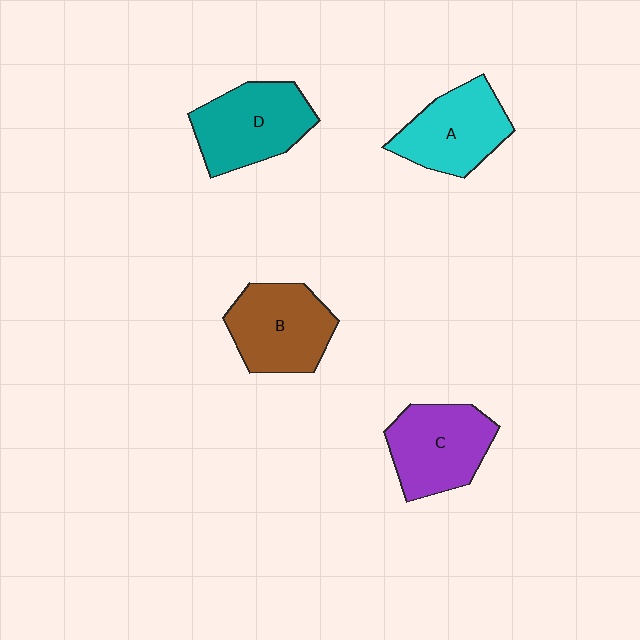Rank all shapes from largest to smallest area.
From largest to smallest: D (teal), C (purple), B (brown), A (cyan).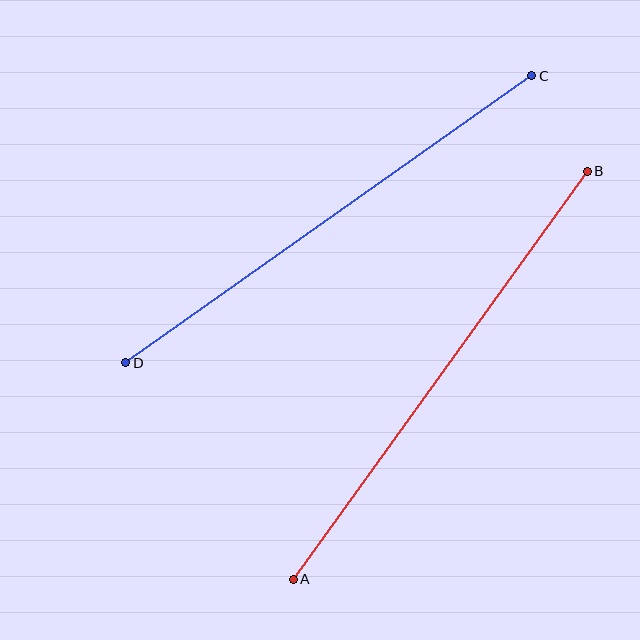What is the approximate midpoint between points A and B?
The midpoint is at approximately (440, 375) pixels.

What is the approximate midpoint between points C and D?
The midpoint is at approximately (329, 219) pixels.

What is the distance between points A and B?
The distance is approximately 503 pixels.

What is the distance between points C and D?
The distance is approximately 498 pixels.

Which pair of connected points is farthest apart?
Points A and B are farthest apart.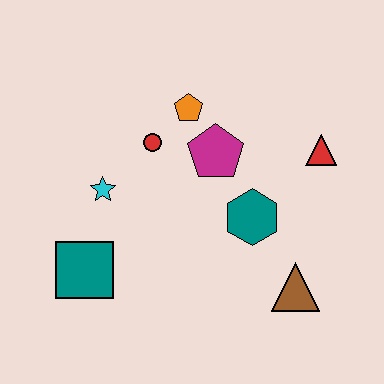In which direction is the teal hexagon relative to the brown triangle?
The teal hexagon is above the brown triangle.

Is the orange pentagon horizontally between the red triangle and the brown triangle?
No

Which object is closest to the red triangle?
The teal hexagon is closest to the red triangle.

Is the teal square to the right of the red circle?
No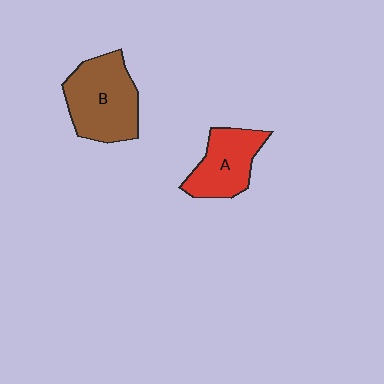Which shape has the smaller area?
Shape A (red).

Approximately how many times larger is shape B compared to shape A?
Approximately 1.3 times.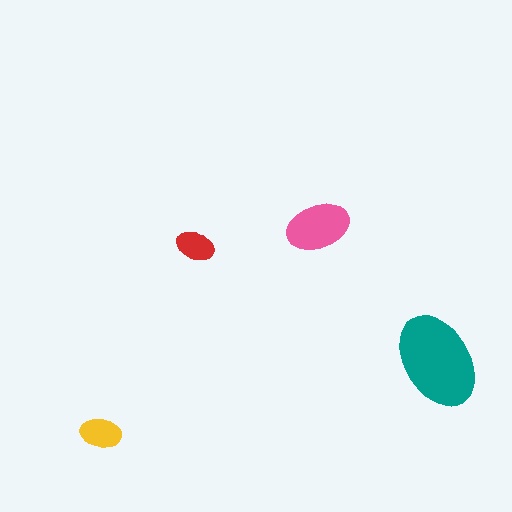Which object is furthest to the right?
The teal ellipse is rightmost.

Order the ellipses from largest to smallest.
the teal one, the pink one, the yellow one, the red one.